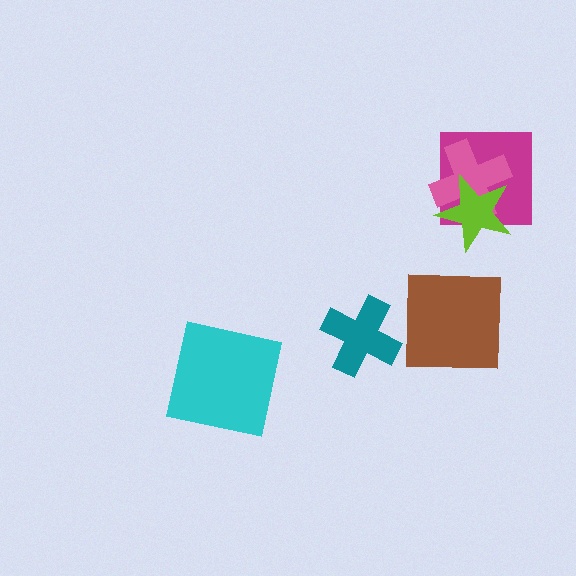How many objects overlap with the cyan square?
0 objects overlap with the cyan square.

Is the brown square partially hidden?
No, no other shape covers it.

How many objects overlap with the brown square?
0 objects overlap with the brown square.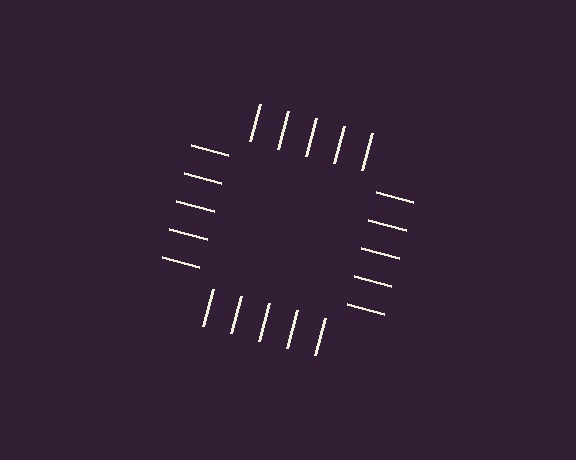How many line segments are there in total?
20 — 5 along each of the 4 edges.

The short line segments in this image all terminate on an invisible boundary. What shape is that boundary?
An illusory square — the line segments terminate on its edges but no continuous stroke is drawn.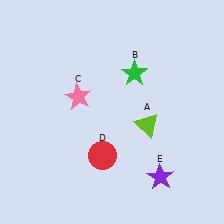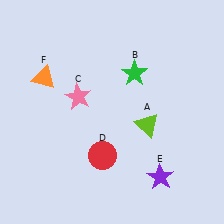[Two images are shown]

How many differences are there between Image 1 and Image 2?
There is 1 difference between the two images.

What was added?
An orange triangle (F) was added in Image 2.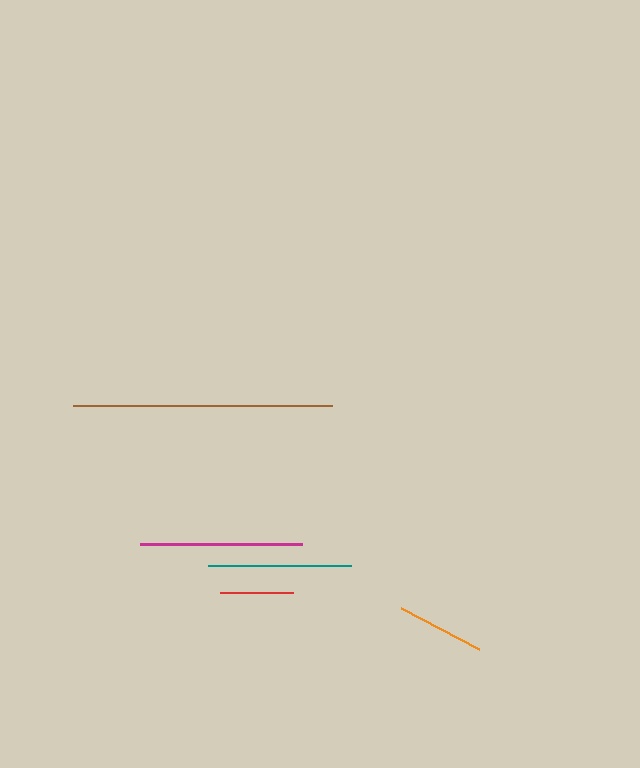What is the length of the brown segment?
The brown segment is approximately 259 pixels long.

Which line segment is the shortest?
The red line is the shortest at approximately 73 pixels.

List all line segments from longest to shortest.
From longest to shortest: brown, magenta, teal, orange, red.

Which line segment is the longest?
The brown line is the longest at approximately 259 pixels.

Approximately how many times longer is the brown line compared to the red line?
The brown line is approximately 3.5 times the length of the red line.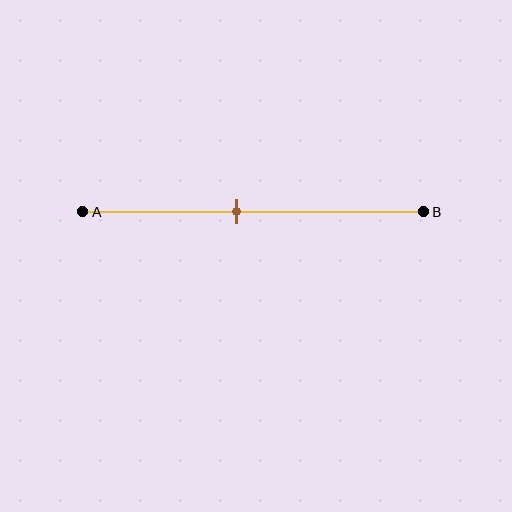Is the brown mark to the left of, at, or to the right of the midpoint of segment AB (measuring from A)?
The brown mark is to the left of the midpoint of segment AB.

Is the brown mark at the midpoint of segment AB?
No, the mark is at about 45% from A, not at the 50% midpoint.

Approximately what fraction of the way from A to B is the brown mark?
The brown mark is approximately 45% of the way from A to B.